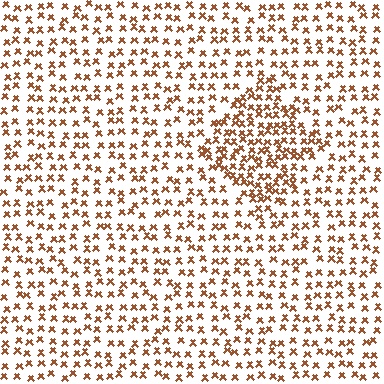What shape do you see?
I see a diamond.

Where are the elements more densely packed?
The elements are more densely packed inside the diamond boundary.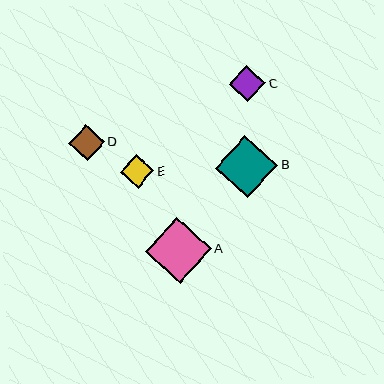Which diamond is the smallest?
Diamond E is the smallest with a size of approximately 34 pixels.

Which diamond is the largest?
Diamond A is the largest with a size of approximately 66 pixels.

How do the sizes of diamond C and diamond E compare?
Diamond C and diamond E are approximately the same size.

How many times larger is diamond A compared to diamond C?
Diamond A is approximately 1.8 times the size of diamond C.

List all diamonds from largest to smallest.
From largest to smallest: A, B, C, D, E.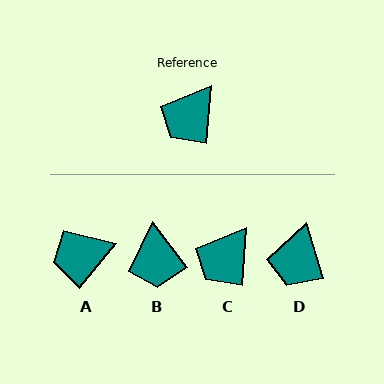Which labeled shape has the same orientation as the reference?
C.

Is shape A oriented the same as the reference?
No, it is off by about 35 degrees.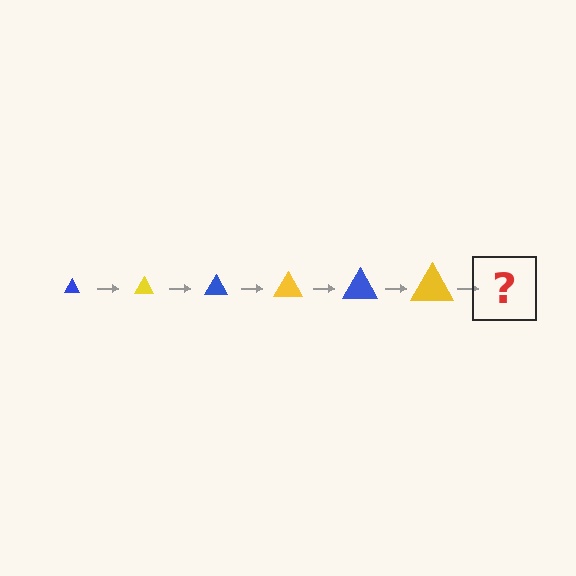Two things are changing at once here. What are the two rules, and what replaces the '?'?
The two rules are that the triangle grows larger each step and the color cycles through blue and yellow. The '?' should be a blue triangle, larger than the previous one.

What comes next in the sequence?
The next element should be a blue triangle, larger than the previous one.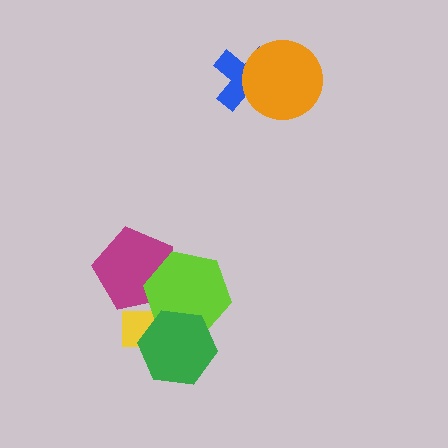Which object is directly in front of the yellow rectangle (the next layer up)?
The lime hexagon is directly in front of the yellow rectangle.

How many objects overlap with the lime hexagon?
3 objects overlap with the lime hexagon.